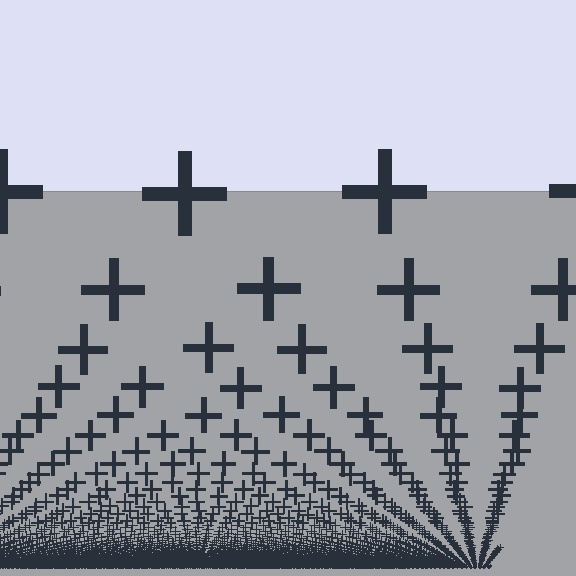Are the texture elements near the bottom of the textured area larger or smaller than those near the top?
Smaller. The gradient is inverted — elements near the bottom are smaller and denser.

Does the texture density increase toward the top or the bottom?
Density increases toward the bottom.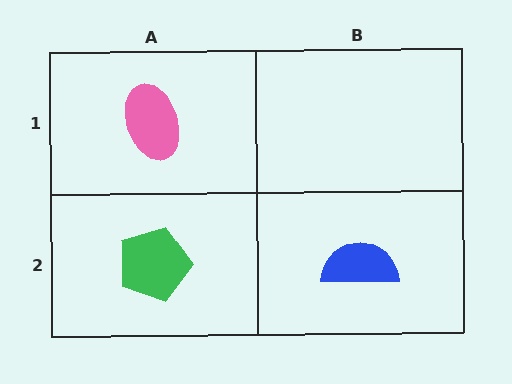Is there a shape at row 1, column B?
No, that cell is empty.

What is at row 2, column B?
A blue semicircle.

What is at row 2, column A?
A green pentagon.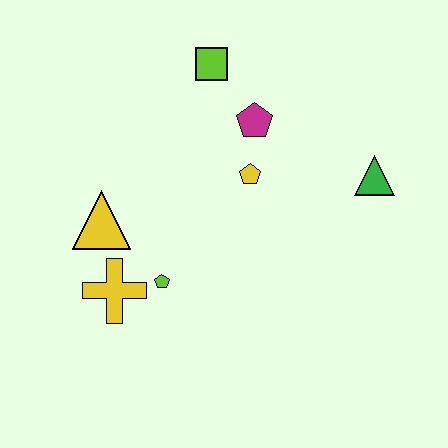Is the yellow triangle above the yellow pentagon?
No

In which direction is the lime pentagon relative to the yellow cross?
The lime pentagon is to the right of the yellow cross.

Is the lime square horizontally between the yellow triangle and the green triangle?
Yes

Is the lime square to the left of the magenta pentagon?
Yes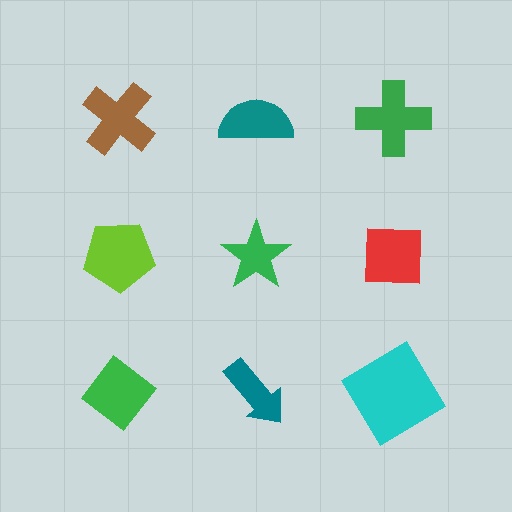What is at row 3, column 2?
A teal arrow.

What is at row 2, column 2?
A green star.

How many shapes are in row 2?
3 shapes.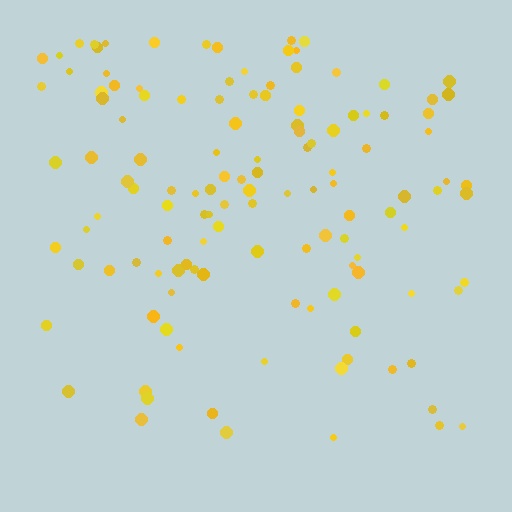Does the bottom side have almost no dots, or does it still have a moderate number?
Still a moderate number, just noticeably fewer than the top.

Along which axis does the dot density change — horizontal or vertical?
Vertical.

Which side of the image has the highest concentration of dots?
The top.